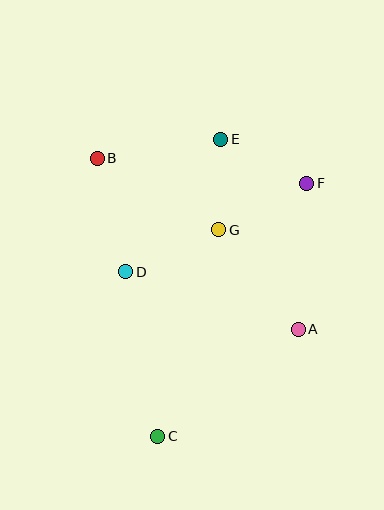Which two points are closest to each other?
Points E and G are closest to each other.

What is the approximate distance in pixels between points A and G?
The distance between A and G is approximately 127 pixels.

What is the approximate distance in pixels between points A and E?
The distance between A and E is approximately 205 pixels.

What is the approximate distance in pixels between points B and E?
The distance between B and E is approximately 125 pixels.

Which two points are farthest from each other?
Points C and E are farthest from each other.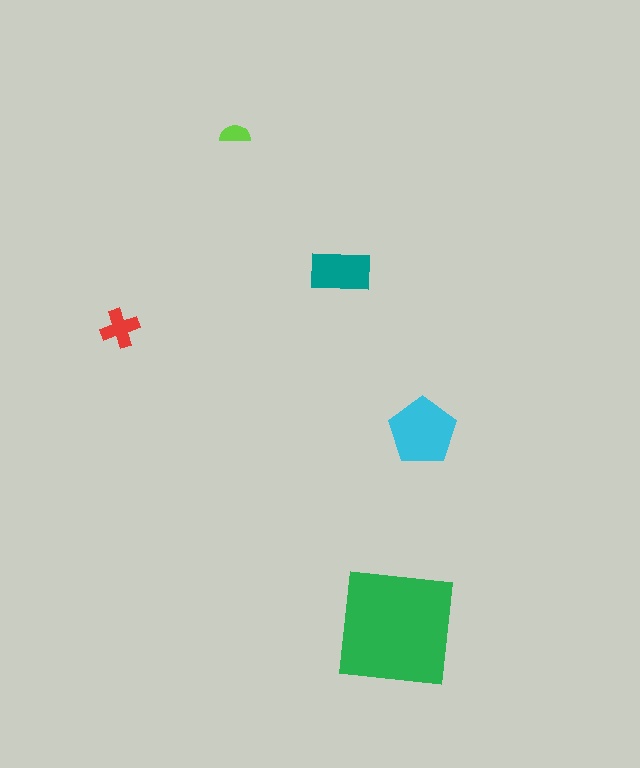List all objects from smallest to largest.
The lime semicircle, the red cross, the teal rectangle, the cyan pentagon, the green square.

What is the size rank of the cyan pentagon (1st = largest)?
2nd.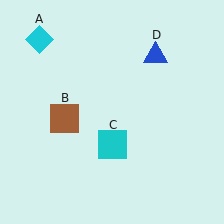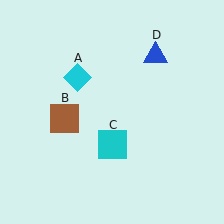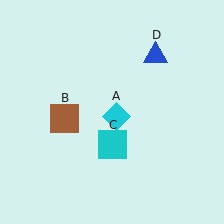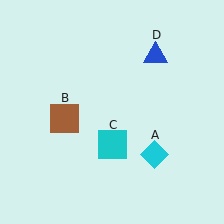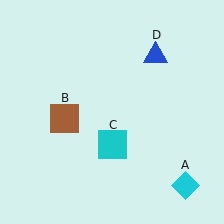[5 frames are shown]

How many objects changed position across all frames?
1 object changed position: cyan diamond (object A).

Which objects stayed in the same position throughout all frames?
Brown square (object B) and cyan square (object C) and blue triangle (object D) remained stationary.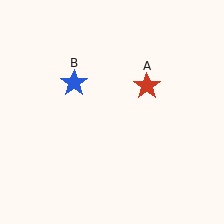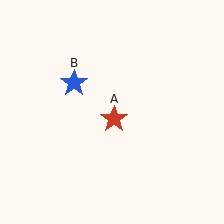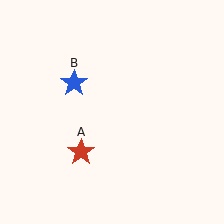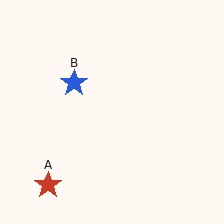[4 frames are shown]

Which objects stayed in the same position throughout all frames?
Blue star (object B) remained stationary.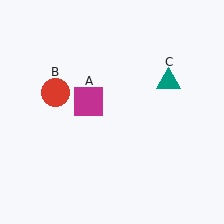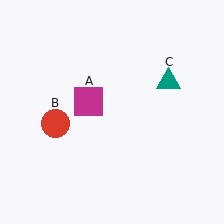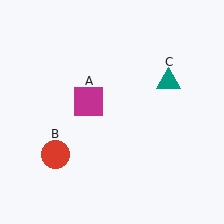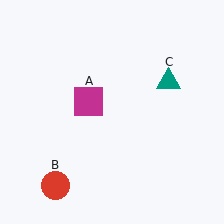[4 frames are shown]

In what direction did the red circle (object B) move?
The red circle (object B) moved down.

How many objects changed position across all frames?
1 object changed position: red circle (object B).